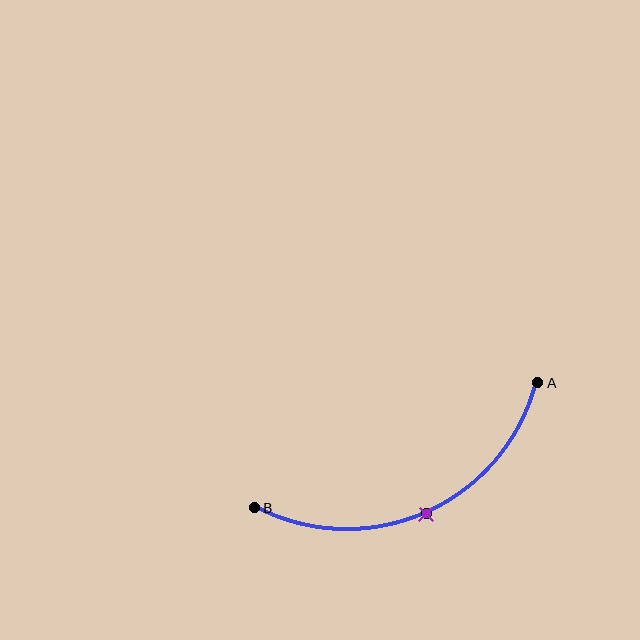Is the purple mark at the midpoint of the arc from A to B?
Yes. The purple mark lies on the arc at equal arc-length from both A and B — it is the arc midpoint.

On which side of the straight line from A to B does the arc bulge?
The arc bulges below the straight line connecting A and B.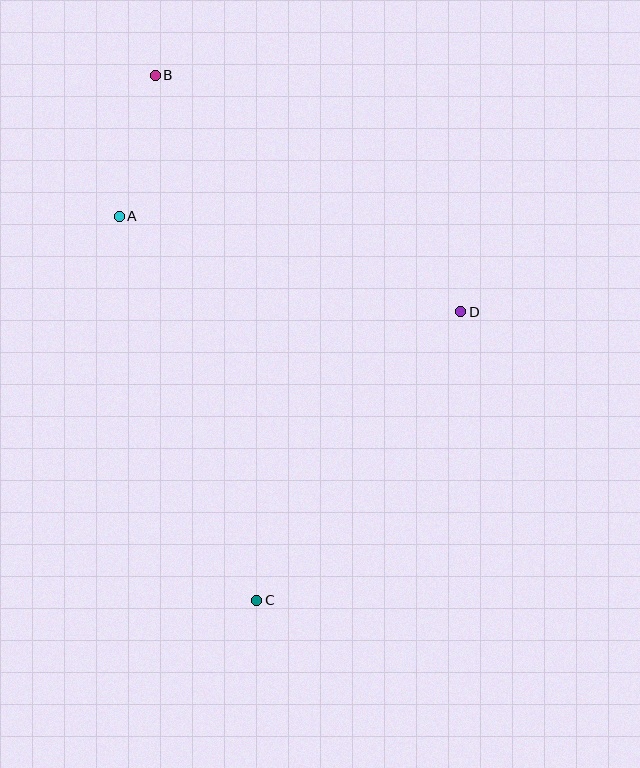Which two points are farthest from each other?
Points B and C are farthest from each other.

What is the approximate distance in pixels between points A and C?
The distance between A and C is approximately 408 pixels.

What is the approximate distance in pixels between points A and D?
The distance between A and D is approximately 355 pixels.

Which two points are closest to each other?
Points A and B are closest to each other.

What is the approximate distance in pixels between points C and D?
The distance between C and D is approximately 353 pixels.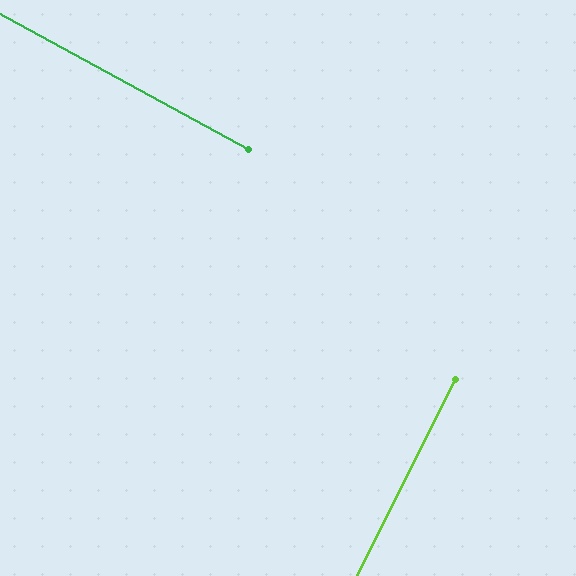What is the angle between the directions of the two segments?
Approximately 88 degrees.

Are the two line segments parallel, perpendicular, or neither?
Perpendicular — they meet at approximately 88°.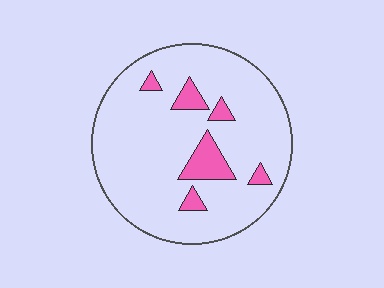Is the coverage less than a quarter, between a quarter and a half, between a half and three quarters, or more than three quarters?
Less than a quarter.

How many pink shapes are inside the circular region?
6.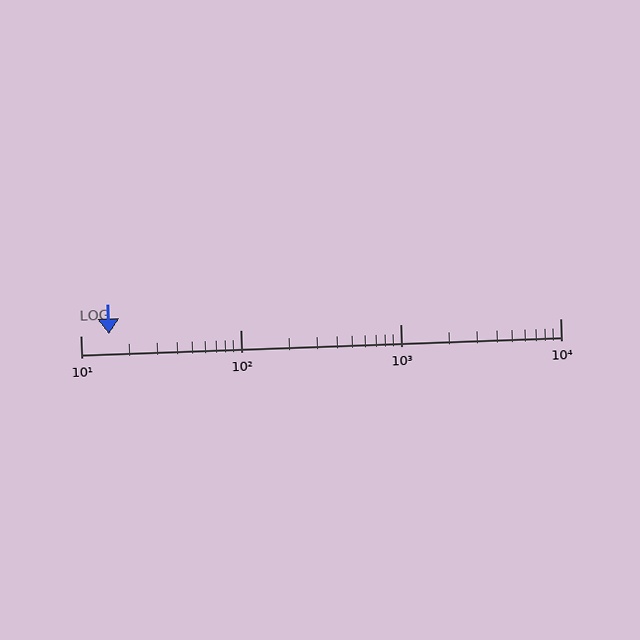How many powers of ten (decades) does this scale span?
The scale spans 3 decades, from 10 to 10000.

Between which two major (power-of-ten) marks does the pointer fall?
The pointer is between 10 and 100.